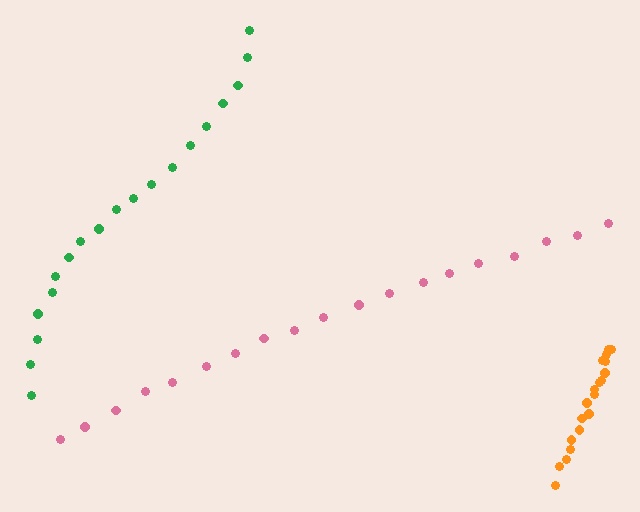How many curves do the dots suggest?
There are 3 distinct paths.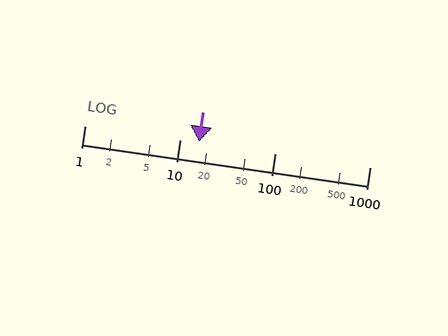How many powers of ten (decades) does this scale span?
The scale spans 3 decades, from 1 to 1000.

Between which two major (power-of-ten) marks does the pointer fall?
The pointer is between 10 and 100.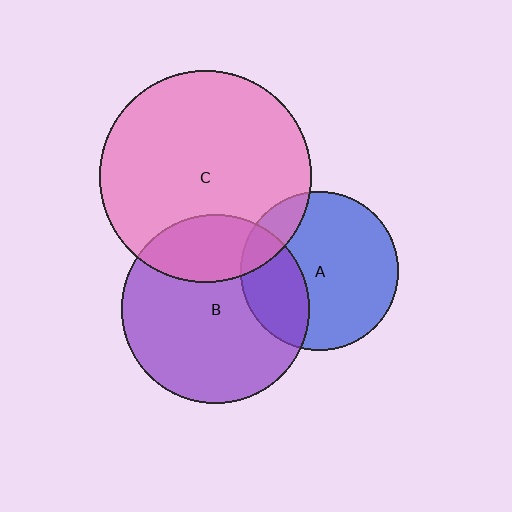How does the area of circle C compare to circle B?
Approximately 1.3 times.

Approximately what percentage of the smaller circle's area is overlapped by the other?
Approximately 25%.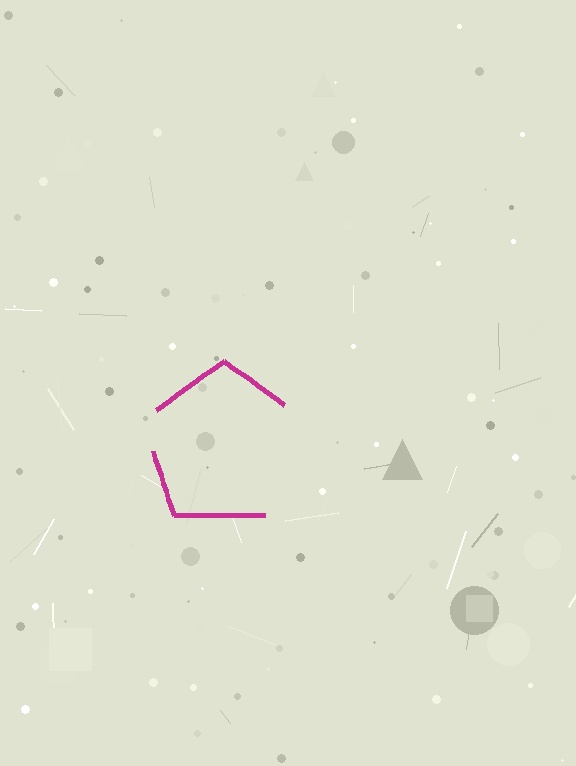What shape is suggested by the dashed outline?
The dashed outline suggests a pentagon.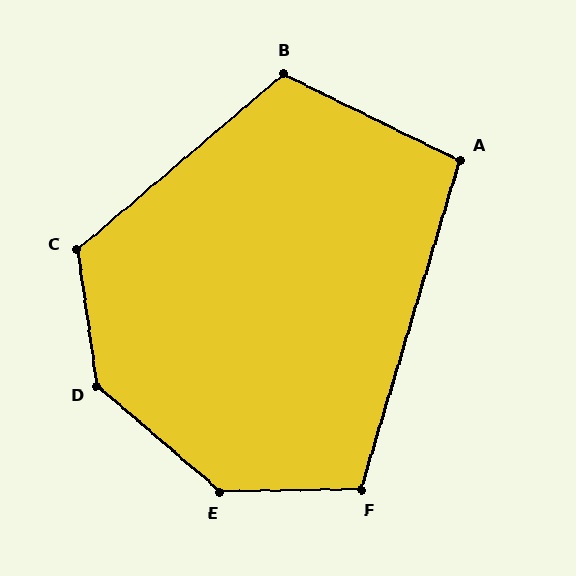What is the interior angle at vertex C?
Approximately 122 degrees (obtuse).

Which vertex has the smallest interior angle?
A, at approximately 100 degrees.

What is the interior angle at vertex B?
Approximately 113 degrees (obtuse).